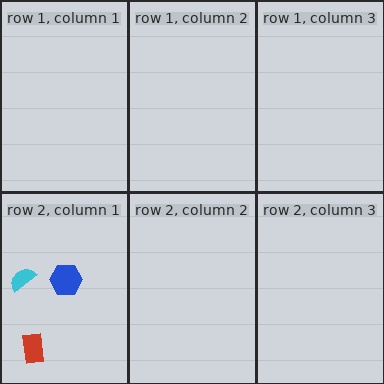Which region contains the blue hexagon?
The row 2, column 1 region.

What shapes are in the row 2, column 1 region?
The blue hexagon, the cyan semicircle, the red rectangle.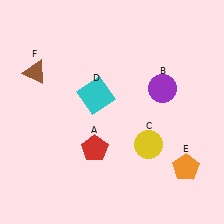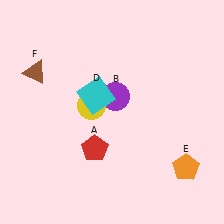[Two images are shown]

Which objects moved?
The objects that moved are: the purple circle (B), the yellow circle (C).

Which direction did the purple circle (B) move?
The purple circle (B) moved left.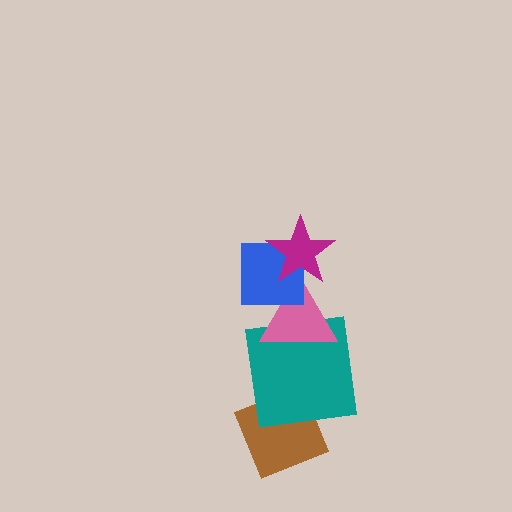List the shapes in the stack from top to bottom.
From top to bottom: the magenta star, the blue square, the pink triangle, the teal square, the brown diamond.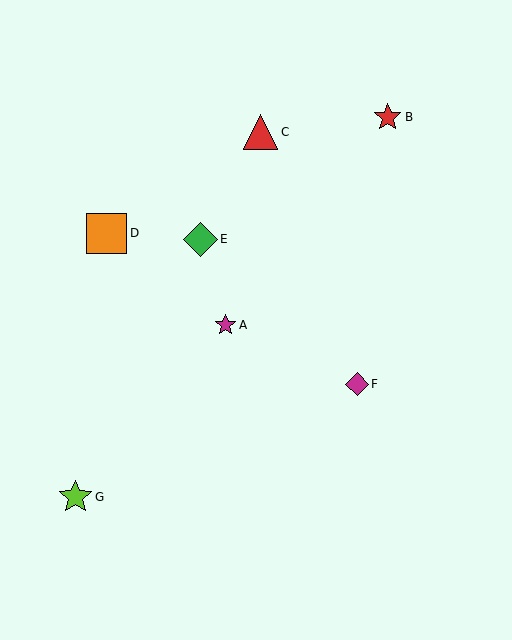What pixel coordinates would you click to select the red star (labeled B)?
Click at (388, 117) to select the red star B.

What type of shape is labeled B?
Shape B is a red star.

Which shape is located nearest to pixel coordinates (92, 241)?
The orange square (labeled D) at (107, 233) is nearest to that location.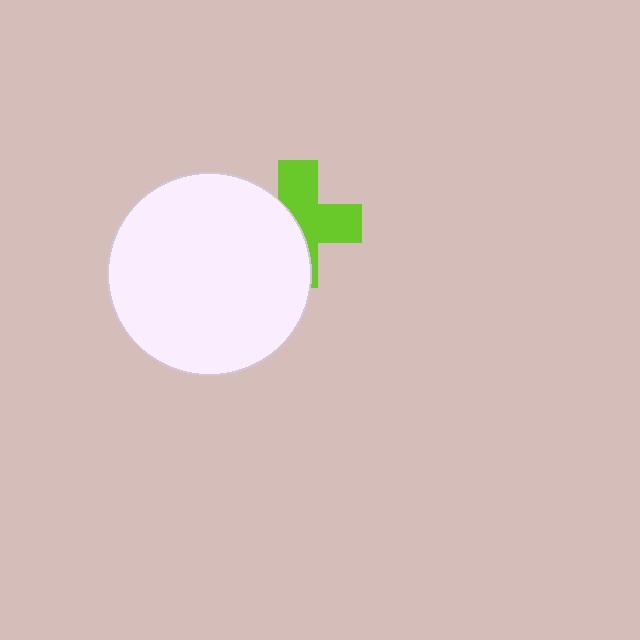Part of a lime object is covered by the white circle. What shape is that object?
It is a cross.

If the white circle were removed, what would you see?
You would see the complete lime cross.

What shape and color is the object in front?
The object in front is a white circle.